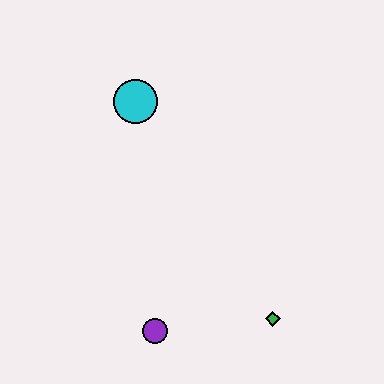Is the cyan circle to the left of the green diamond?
Yes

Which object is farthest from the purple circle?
The cyan circle is farthest from the purple circle.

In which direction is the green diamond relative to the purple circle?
The green diamond is to the right of the purple circle.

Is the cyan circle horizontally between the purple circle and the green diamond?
No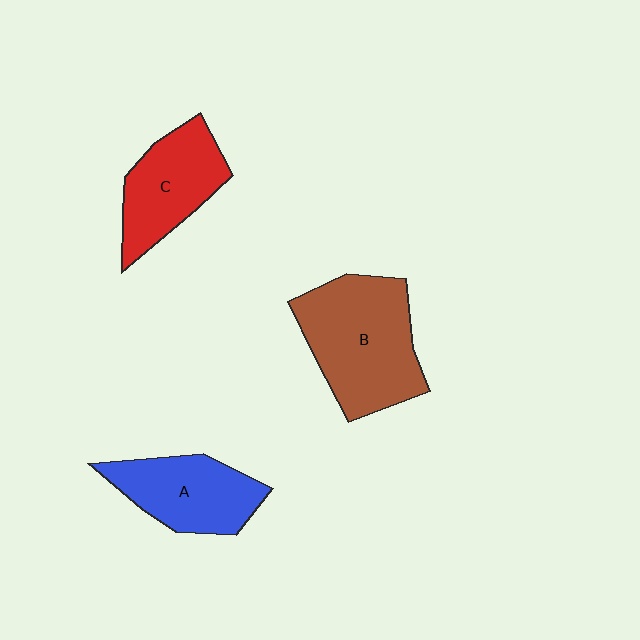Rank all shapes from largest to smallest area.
From largest to smallest: B (brown), A (blue), C (red).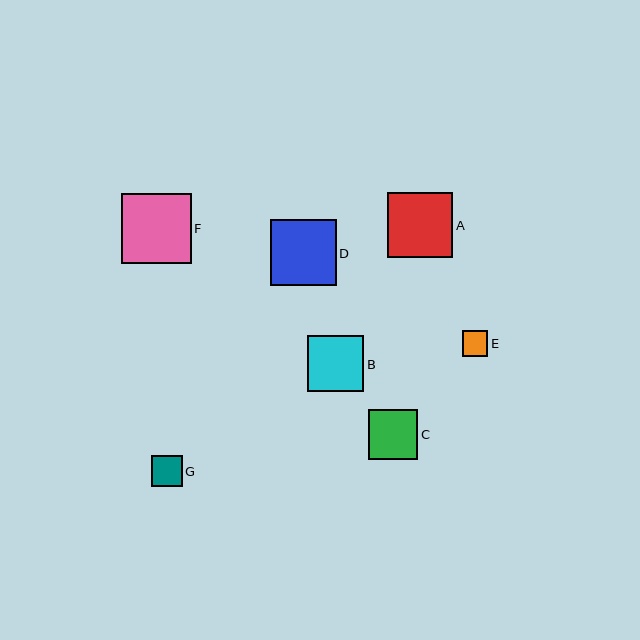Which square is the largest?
Square F is the largest with a size of approximately 69 pixels.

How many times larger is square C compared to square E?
Square C is approximately 1.9 times the size of square E.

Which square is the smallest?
Square E is the smallest with a size of approximately 26 pixels.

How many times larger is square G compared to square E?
Square G is approximately 1.2 times the size of square E.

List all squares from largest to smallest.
From largest to smallest: F, D, A, B, C, G, E.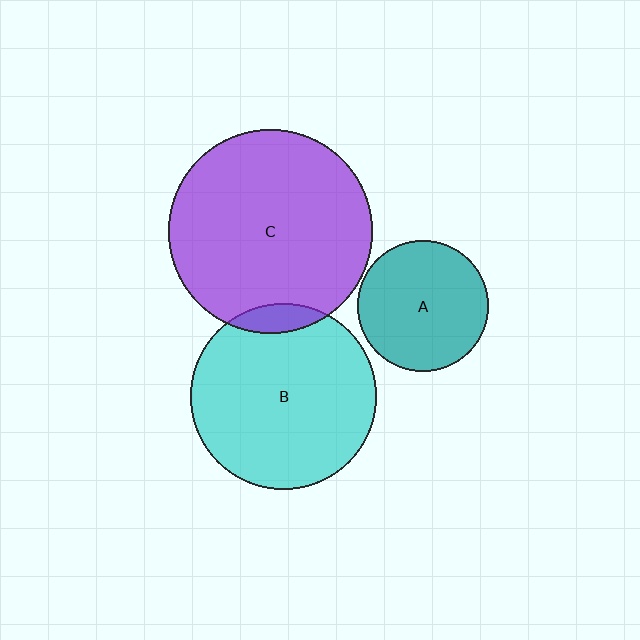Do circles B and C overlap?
Yes.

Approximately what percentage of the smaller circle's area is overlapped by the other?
Approximately 5%.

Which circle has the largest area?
Circle C (purple).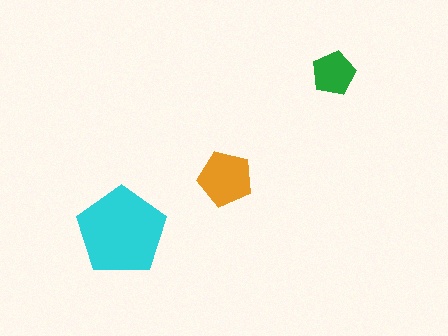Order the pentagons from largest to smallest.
the cyan one, the orange one, the green one.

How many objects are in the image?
There are 3 objects in the image.